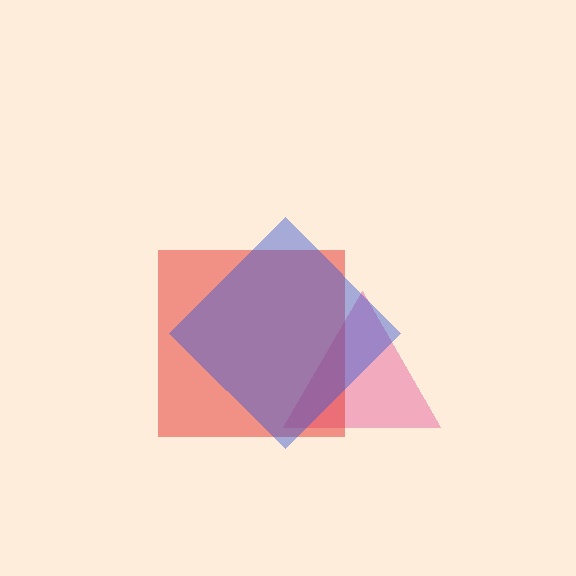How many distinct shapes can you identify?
There are 3 distinct shapes: a pink triangle, a red square, a blue diamond.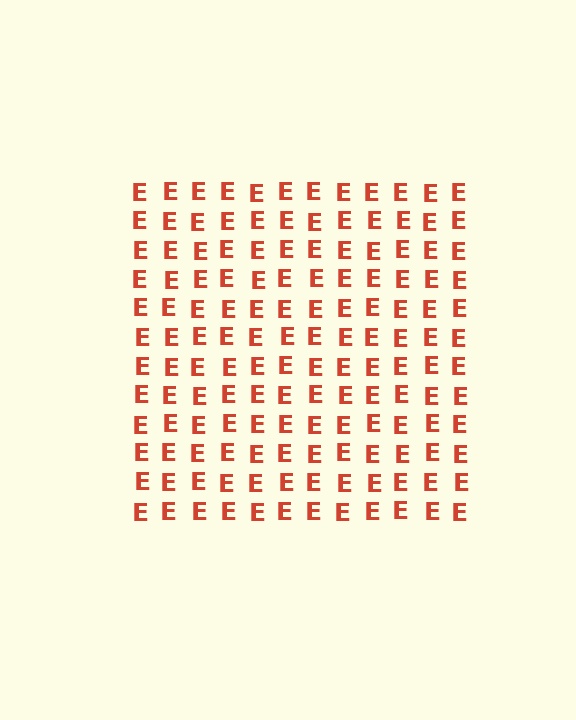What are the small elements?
The small elements are letter E's.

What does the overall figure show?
The overall figure shows a square.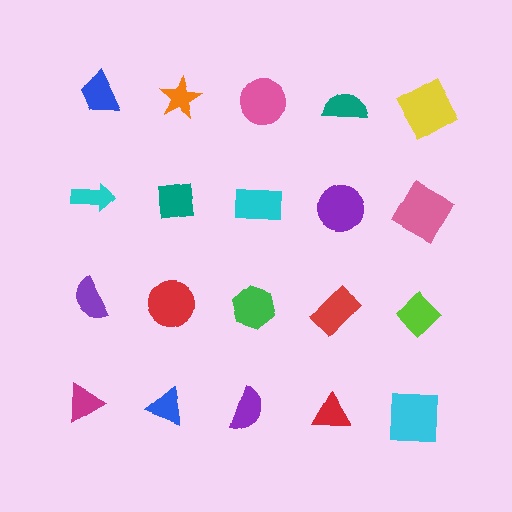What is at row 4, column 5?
A cyan square.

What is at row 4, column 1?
A magenta triangle.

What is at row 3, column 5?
A lime diamond.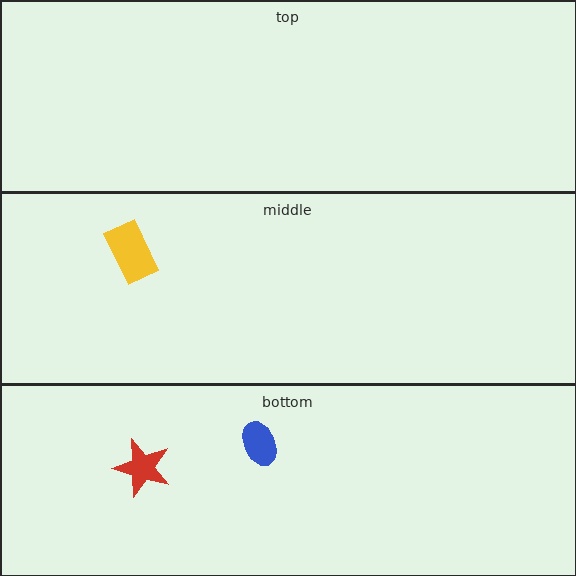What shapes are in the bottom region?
The red star, the blue ellipse.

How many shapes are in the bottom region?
2.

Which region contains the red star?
The bottom region.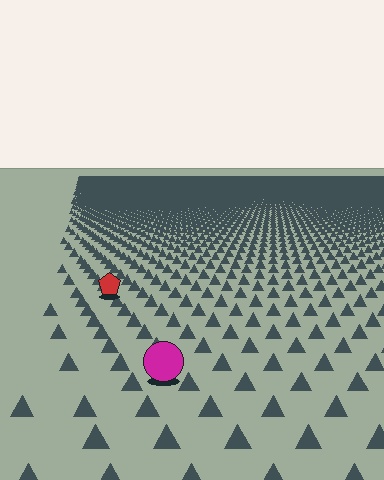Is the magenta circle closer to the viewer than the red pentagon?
Yes. The magenta circle is closer — you can tell from the texture gradient: the ground texture is coarser near it.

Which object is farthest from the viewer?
The red pentagon is farthest from the viewer. It appears smaller and the ground texture around it is denser.